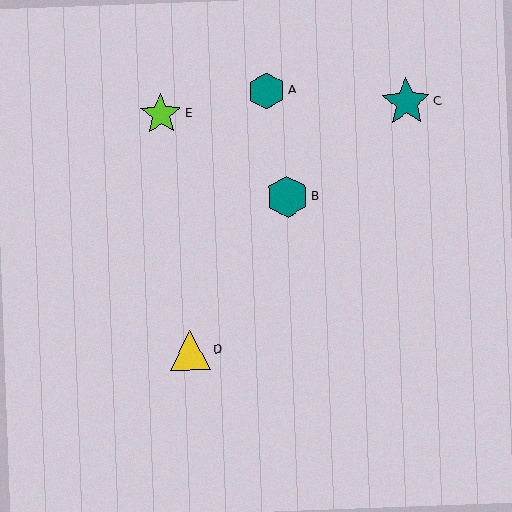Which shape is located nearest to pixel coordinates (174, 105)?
The lime star (labeled E) at (161, 114) is nearest to that location.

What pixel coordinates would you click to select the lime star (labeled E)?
Click at (161, 114) to select the lime star E.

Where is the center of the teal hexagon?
The center of the teal hexagon is at (287, 197).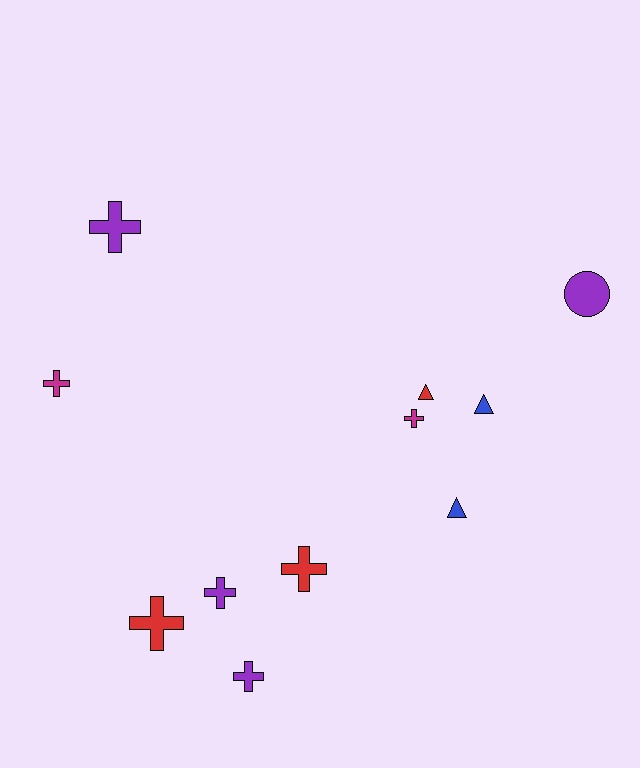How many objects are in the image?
There are 11 objects.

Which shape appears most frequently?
Cross, with 7 objects.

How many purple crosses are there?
There are 3 purple crosses.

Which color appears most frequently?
Purple, with 4 objects.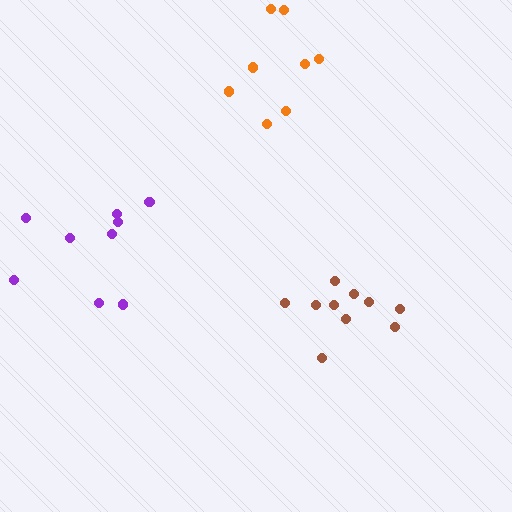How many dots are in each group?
Group 1: 10 dots, Group 2: 9 dots, Group 3: 8 dots (27 total).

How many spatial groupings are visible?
There are 3 spatial groupings.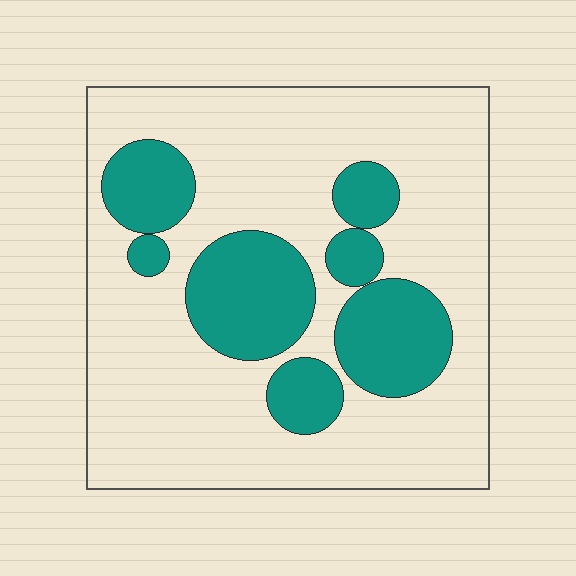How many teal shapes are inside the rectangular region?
7.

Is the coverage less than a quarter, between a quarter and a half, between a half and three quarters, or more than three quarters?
Between a quarter and a half.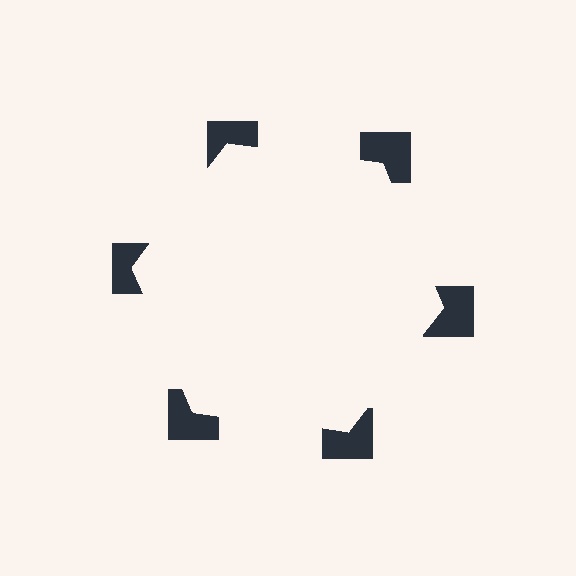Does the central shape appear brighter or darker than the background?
It typically appears slightly brighter than the background, even though no actual brightness change is drawn.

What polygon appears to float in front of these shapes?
An illusory hexagon — its edges are inferred from the aligned wedge cuts in the notched squares, not physically drawn.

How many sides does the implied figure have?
6 sides.